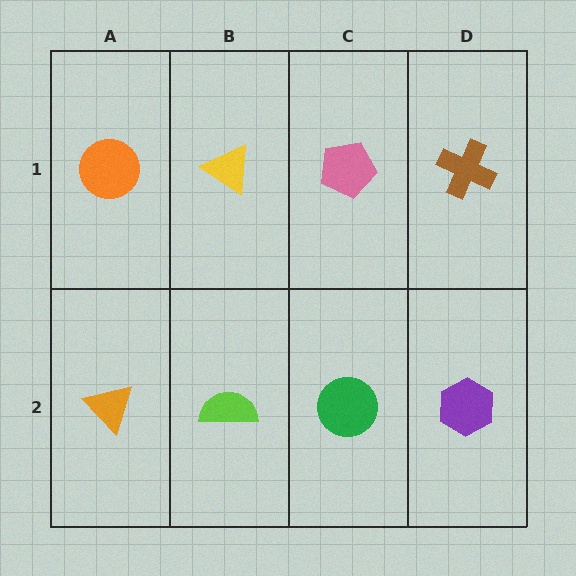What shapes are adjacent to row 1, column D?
A purple hexagon (row 2, column D), a pink pentagon (row 1, column C).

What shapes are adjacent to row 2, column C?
A pink pentagon (row 1, column C), a lime semicircle (row 2, column B), a purple hexagon (row 2, column D).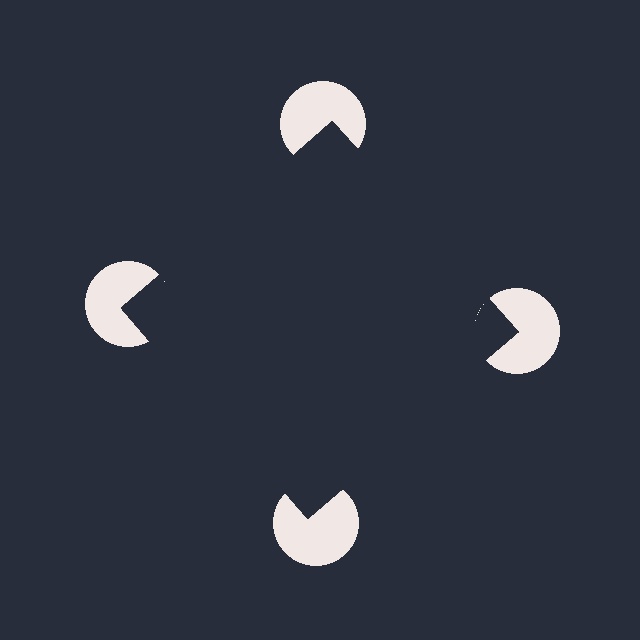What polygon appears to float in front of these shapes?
An illusory square — its edges are inferred from the aligned wedge cuts in the pac-man discs, not physically drawn.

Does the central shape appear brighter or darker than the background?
It typically appears slightly darker than the background, even though no actual brightness change is drawn.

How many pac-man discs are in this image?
There are 4 — one at each vertex of the illusory square.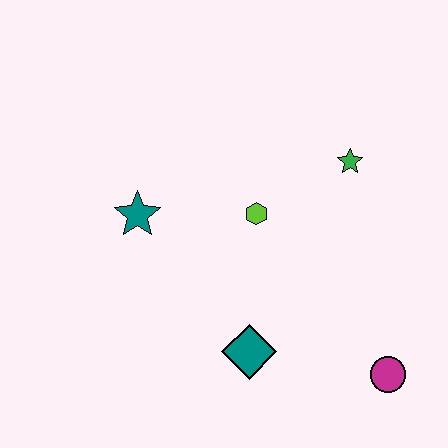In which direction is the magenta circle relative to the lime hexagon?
The magenta circle is below the lime hexagon.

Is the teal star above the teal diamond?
Yes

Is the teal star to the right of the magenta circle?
No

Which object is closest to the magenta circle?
The teal diamond is closest to the magenta circle.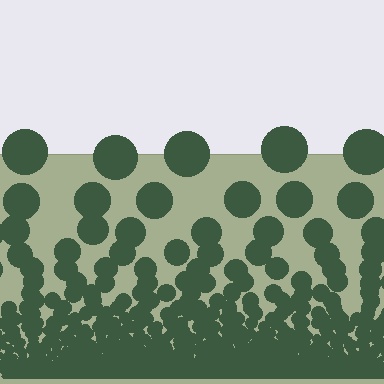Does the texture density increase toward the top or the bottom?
Density increases toward the bottom.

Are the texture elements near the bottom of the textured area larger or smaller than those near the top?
Smaller. The gradient is inverted — elements near the bottom are smaller and denser.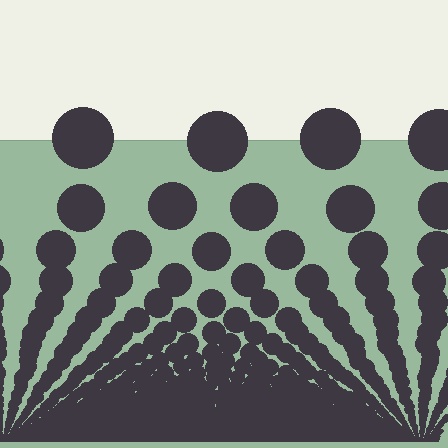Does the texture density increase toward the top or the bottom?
Density increases toward the bottom.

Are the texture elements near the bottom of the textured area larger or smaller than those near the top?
Smaller. The gradient is inverted — elements near the bottom are smaller and denser.